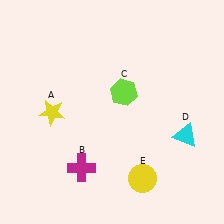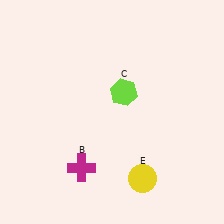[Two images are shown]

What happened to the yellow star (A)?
The yellow star (A) was removed in Image 2. It was in the bottom-left area of Image 1.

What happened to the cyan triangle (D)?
The cyan triangle (D) was removed in Image 2. It was in the bottom-right area of Image 1.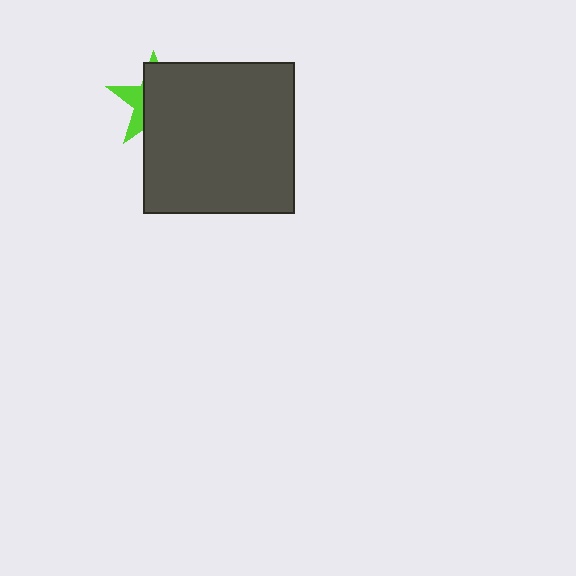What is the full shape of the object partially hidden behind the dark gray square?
The partially hidden object is a lime star.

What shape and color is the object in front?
The object in front is a dark gray square.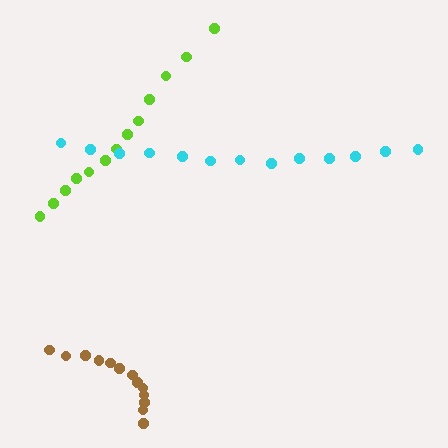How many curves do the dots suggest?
There are 3 distinct paths.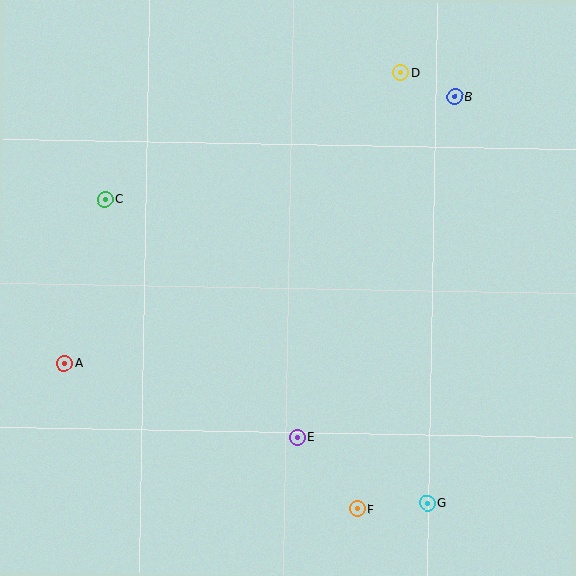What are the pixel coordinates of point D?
Point D is at (400, 73).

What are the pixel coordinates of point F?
Point F is at (357, 509).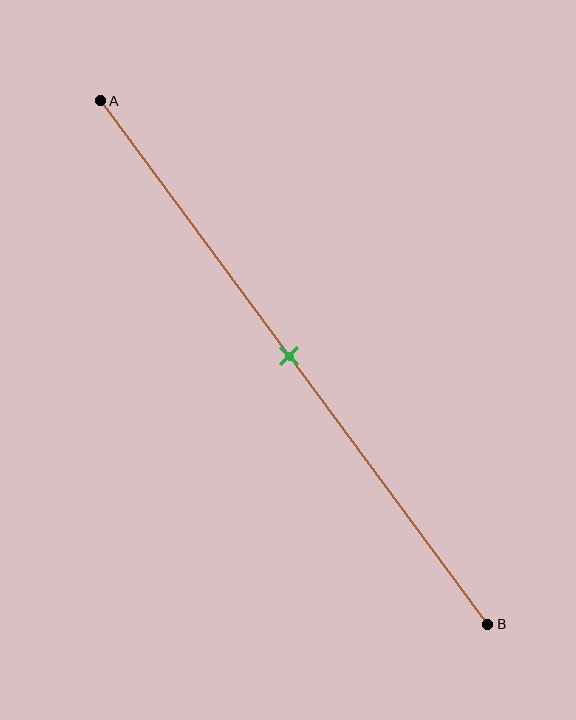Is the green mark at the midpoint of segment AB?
Yes, the mark is approximately at the midpoint.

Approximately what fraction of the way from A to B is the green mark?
The green mark is approximately 50% of the way from A to B.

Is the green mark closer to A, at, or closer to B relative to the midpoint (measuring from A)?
The green mark is approximately at the midpoint of segment AB.